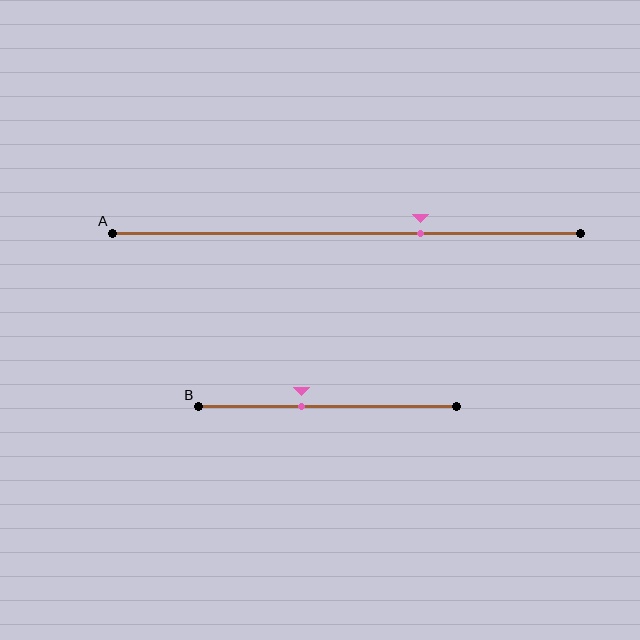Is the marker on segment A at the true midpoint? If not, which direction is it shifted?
No, the marker on segment A is shifted to the right by about 16% of the segment length.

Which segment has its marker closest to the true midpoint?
Segment B has its marker closest to the true midpoint.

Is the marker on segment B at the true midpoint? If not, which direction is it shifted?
No, the marker on segment B is shifted to the left by about 10% of the segment length.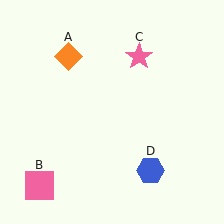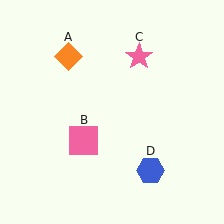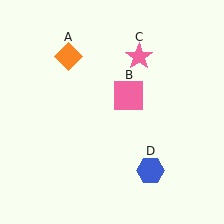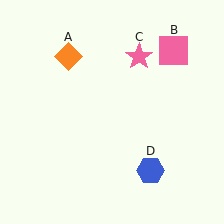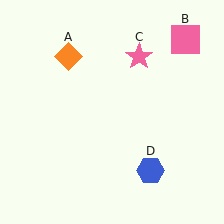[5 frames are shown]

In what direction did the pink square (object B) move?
The pink square (object B) moved up and to the right.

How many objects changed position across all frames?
1 object changed position: pink square (object B).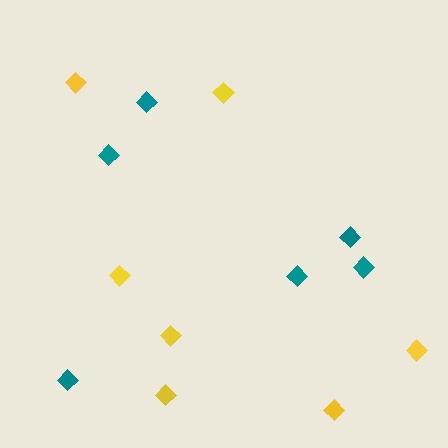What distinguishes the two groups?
There are 2 groups: one group of teal diamonds (6) and one group of yellow diamonds (7).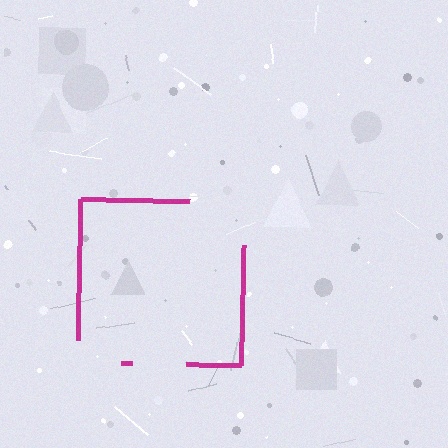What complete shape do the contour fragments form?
The contour fragments form a square.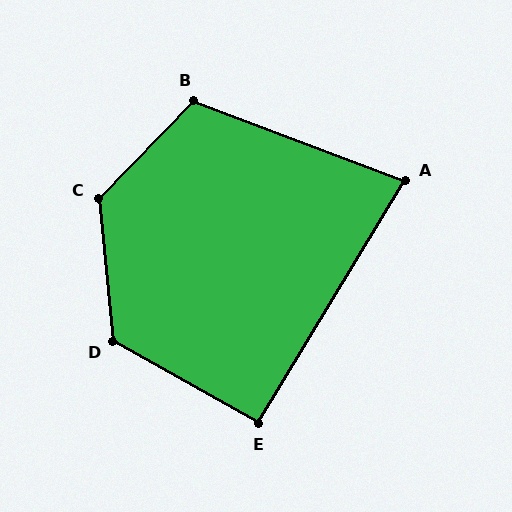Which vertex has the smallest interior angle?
A, at approximately 79 degrees.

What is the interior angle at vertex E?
Approximately 92 degrees (approximately right).